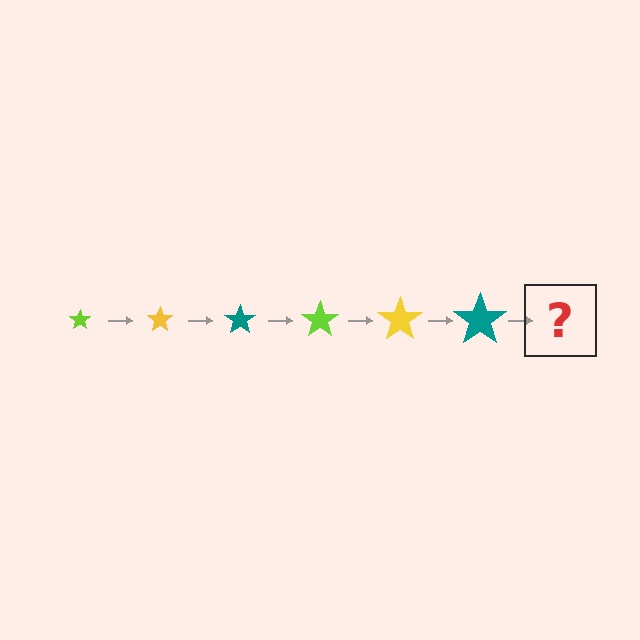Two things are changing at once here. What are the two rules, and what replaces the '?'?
The two rules are that the star grows larger each step and the color cycles through lime, yellow, and teal. The '?' should be a lime star, larger than the previous one.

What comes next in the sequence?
The next element should be a lime star, larger than the previous one.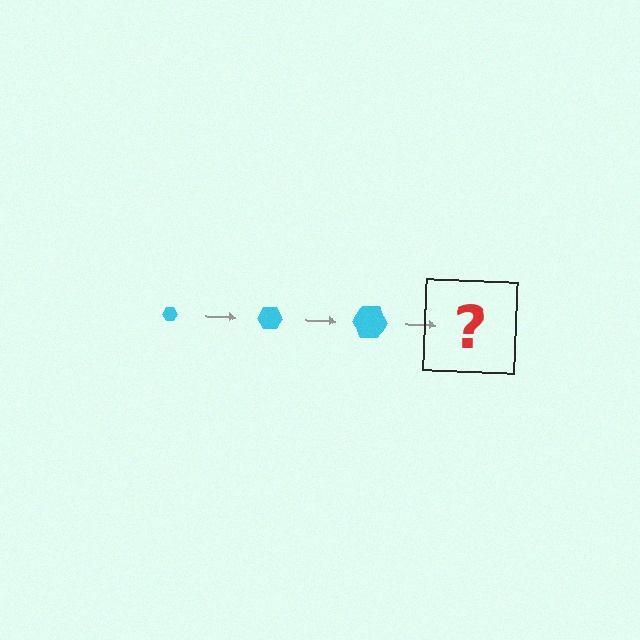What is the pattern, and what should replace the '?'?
The pattern is that the hexagon gets progressively larger each step. The '?' should be a cyan hexagon, larger than the previous one.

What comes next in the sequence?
The next element should be a cyan hexagon, larger than the previous one.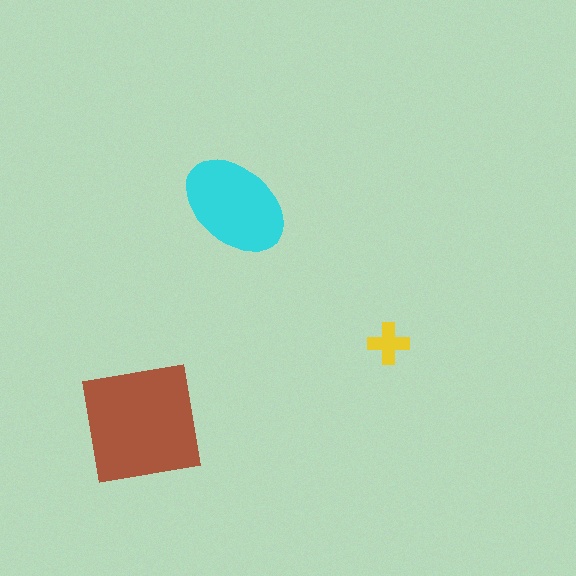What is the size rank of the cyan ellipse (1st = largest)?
2nd.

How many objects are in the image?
There are 3 objects in the image.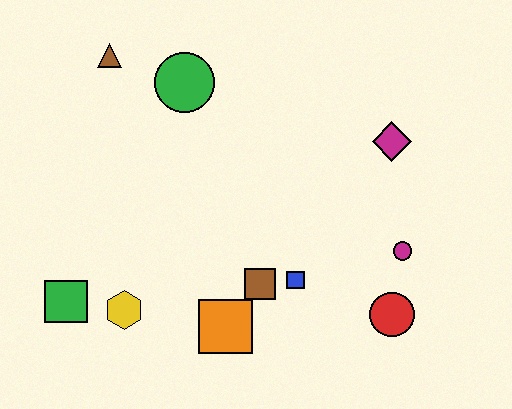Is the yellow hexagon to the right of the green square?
Yes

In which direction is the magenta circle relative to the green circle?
The magenta circle is to the right of the green circle.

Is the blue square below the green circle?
Yes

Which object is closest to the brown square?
The blue square is closest to the brown square.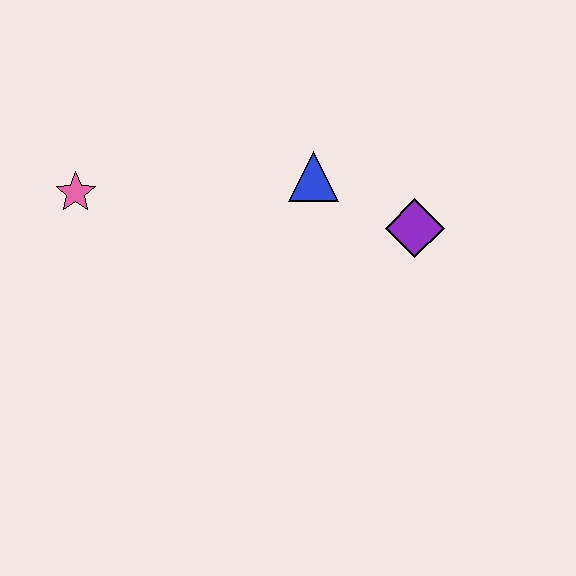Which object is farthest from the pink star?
The purple diamond is farthest from the pink star.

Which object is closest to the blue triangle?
The purple diamond is closest to the blue triangle.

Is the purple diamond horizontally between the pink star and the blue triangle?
No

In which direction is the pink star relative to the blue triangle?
The pink star is to the left of the blue triangle.